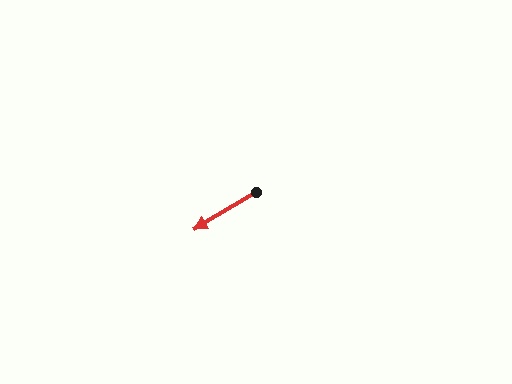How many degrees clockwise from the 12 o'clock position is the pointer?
Approximately 239 degrees.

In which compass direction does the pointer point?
Southwest.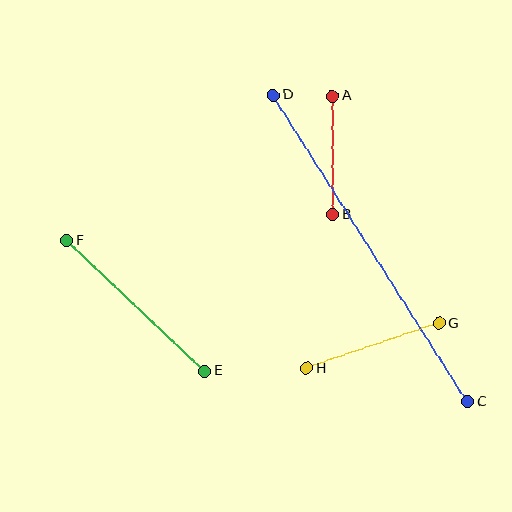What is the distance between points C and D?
The distance is approximately 363 pixels.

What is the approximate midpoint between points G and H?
The midpoint is at approximately (373, 346) pixels.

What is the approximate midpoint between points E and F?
The midpoint is at approximately (136, 306) pixels.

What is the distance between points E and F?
The distance is approximately 190 pixels.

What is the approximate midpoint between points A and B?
The midpoint is at approximately (333, 155) pixels.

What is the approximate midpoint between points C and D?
The midpoint is at approximately (370, 249) pixels.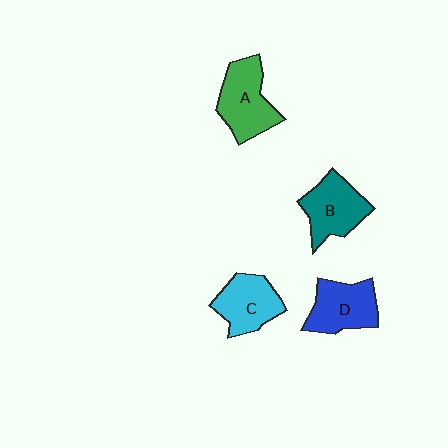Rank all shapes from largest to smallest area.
From largest to smallest: A (green), B (teal), D (blue), C (cyan).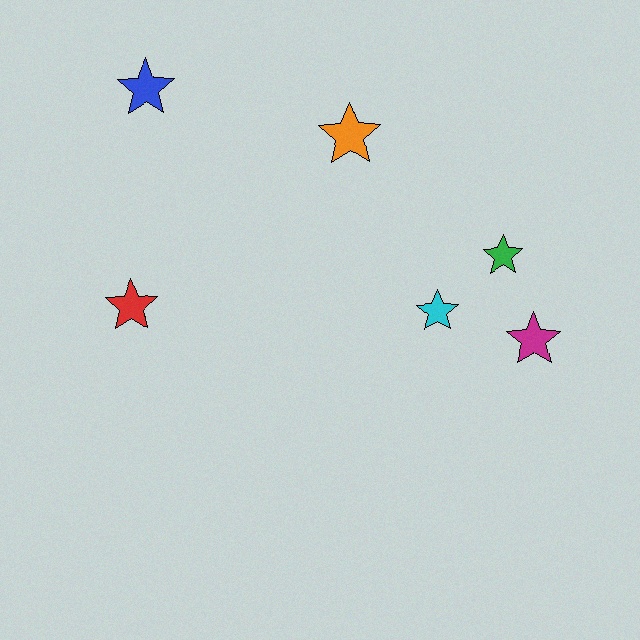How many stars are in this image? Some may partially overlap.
There are 6 stars.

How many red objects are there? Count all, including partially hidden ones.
There is 1 red object.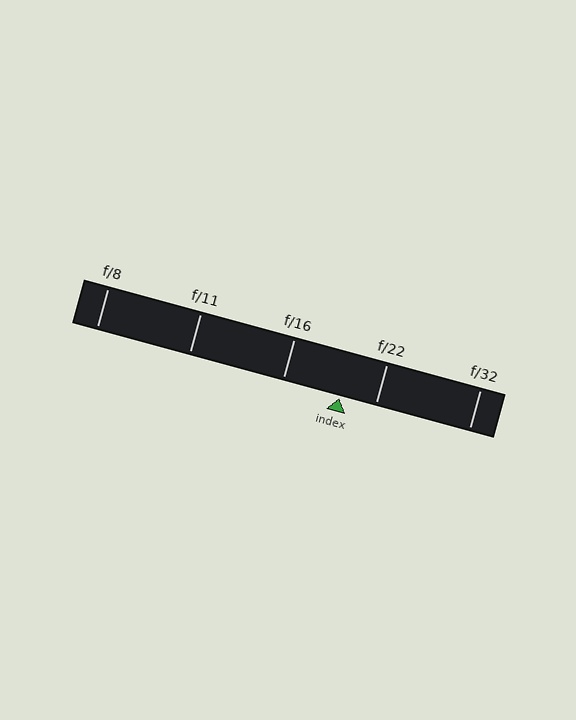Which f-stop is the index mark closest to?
The index mark is closest to f/22.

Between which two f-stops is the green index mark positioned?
The index mark is between f/16 and f/22.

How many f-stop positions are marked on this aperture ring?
There are 5 f-stop positions marked.